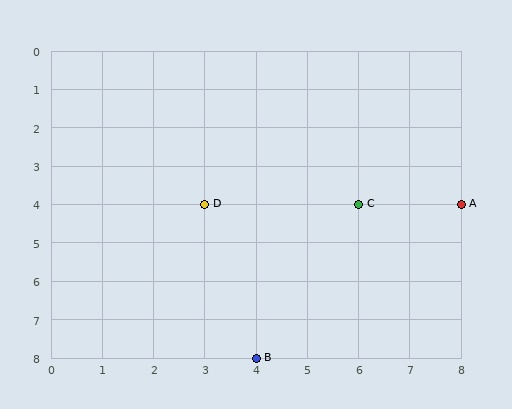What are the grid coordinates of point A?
Point A is at grid coordinates (8, 4).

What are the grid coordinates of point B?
Point B is at grid coordinates (4, 8).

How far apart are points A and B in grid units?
Points A and B are 4 columns and 4 rows apart (about 5.7 grid units diagonally).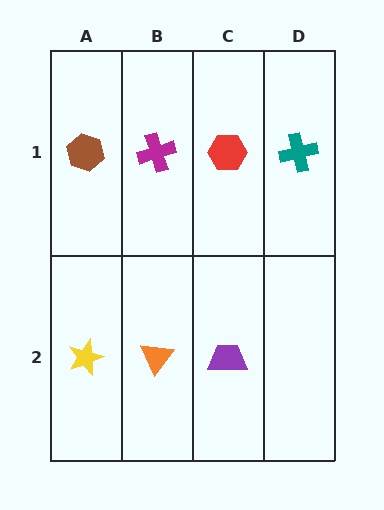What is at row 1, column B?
A magenta cross.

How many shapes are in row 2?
3 shapes.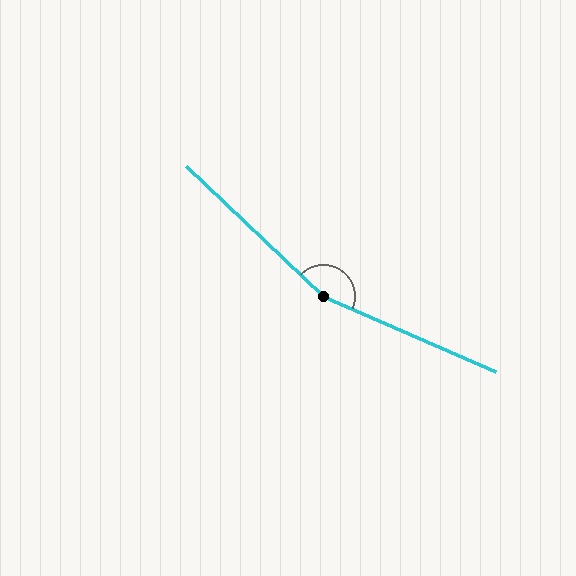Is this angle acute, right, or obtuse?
It is obtuse.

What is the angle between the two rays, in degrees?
Approximately 160 degrees.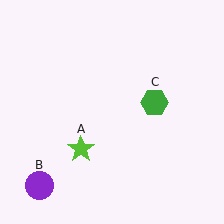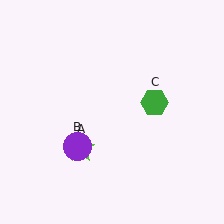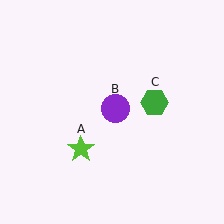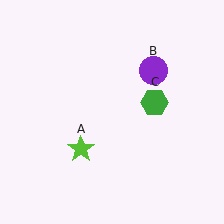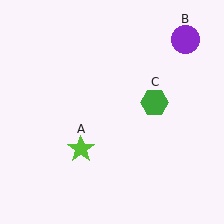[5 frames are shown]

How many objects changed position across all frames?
1 object changed position: purple circle (object B).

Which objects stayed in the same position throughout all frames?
Lime star (object A) and green hexagon (object C) remained stationary.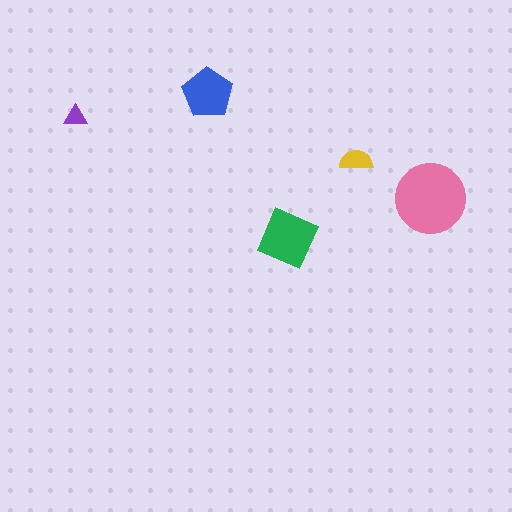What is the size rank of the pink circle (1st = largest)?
1st.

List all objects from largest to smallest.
The pink circle, the green diamond, the blue pentagon, the yellow semicircle, the purple triangle.